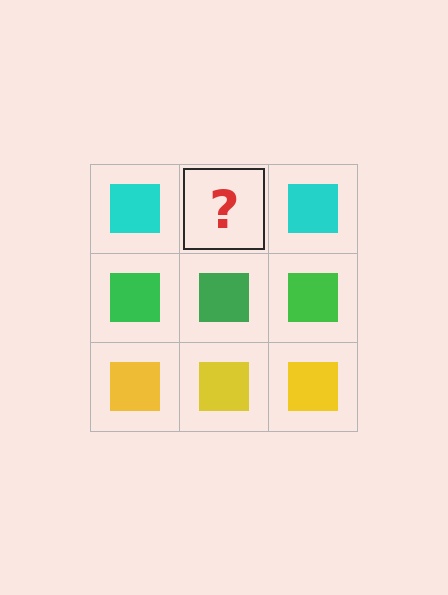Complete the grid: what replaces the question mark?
The question mark should be replaced with a cyan square.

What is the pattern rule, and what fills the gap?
The rule is that each row has a consistent color. The gap should be filled with a cyan square.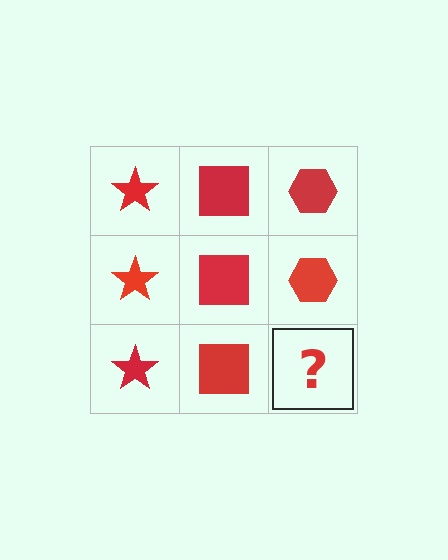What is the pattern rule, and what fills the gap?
The rule is that each column has a consistent shape. The gap should be filled with a red hexagon.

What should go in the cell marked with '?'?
The missing cell should contain a red hexagon.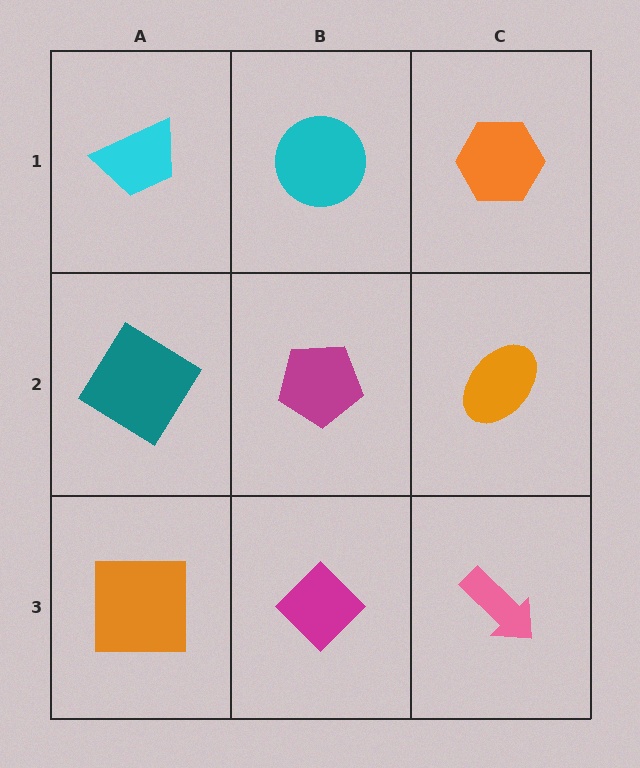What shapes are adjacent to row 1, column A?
A teal diamond (row 2, column A), a cyan circle (row 1, column B).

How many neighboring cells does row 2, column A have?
3.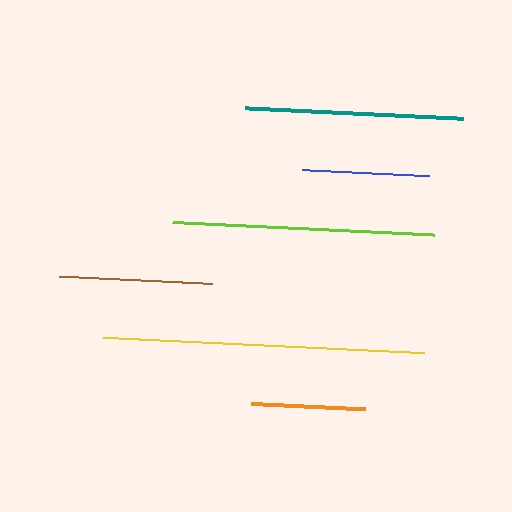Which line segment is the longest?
The yellow line is the longest at approximately 320 pixels.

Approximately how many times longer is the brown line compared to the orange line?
The brown line is approximately 1.3 times the length of the orange line.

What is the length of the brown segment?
The brown segment is approximately 153 pixels long.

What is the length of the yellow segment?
The yellow segment is approximately 320 pixels long.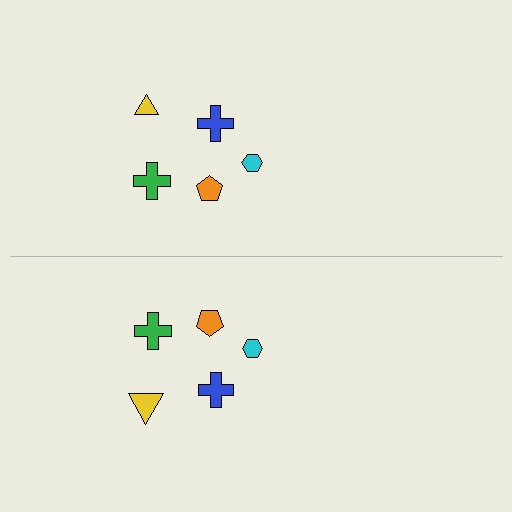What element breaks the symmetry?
The yellow triangle on the bottom side has a different size than its mirror counterpart.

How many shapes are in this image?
There are 10 shapes in this image.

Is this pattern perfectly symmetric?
No, the pattern is not perfectly symmetric. The yellow triangle on the bottom side has a different size than its mirror counterpart.